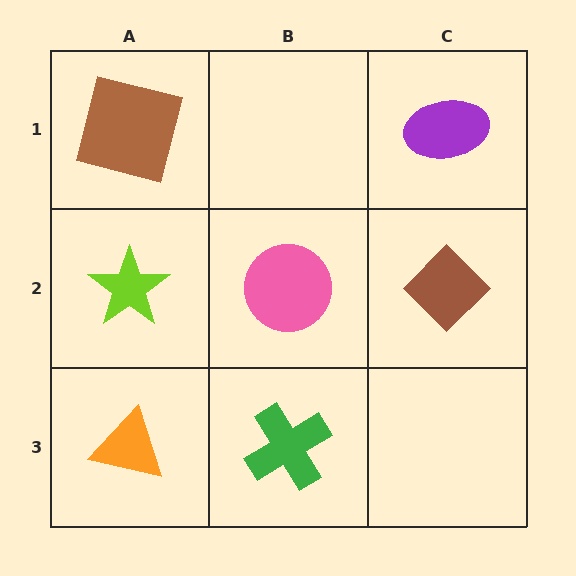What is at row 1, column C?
A purple ellipse.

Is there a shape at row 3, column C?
No, that cell is empty.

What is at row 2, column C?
A brown diamond.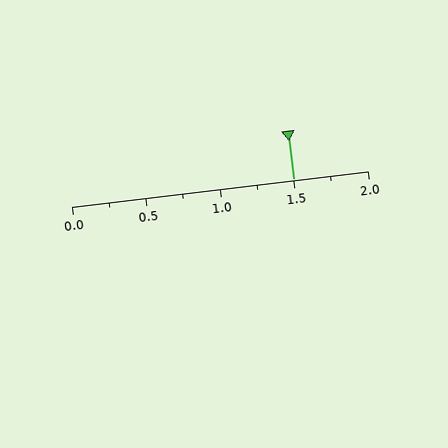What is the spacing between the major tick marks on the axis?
The major ticks are spaced 0.5 apart.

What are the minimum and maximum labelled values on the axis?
The axis runs from 0.0 to 2.0.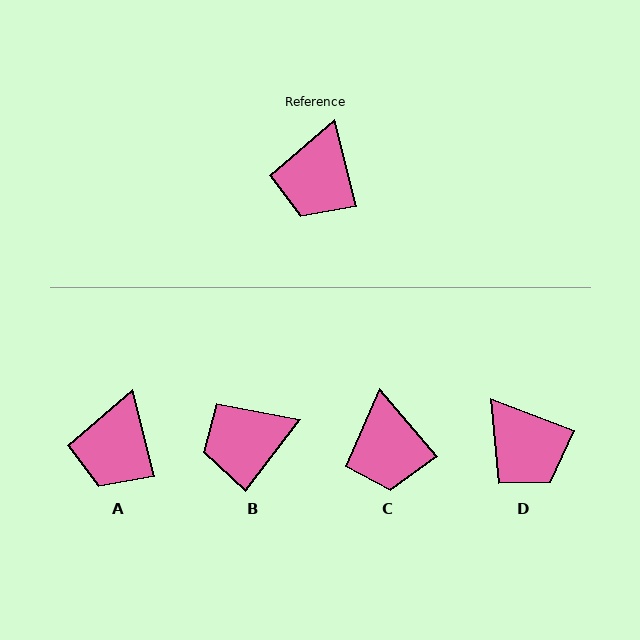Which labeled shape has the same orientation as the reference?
A.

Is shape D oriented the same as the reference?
No, it is off by about 55 degrees.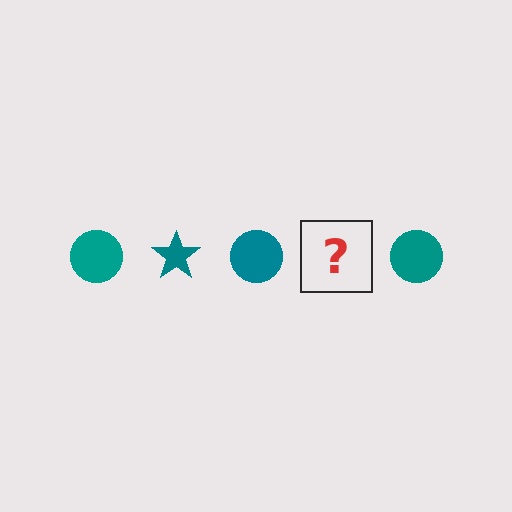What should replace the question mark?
The question mark should be replaced with a teal star.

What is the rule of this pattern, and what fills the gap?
The rule is that the pattern cycles through circle, star shapes in teal. The gap should be filled with a teal star.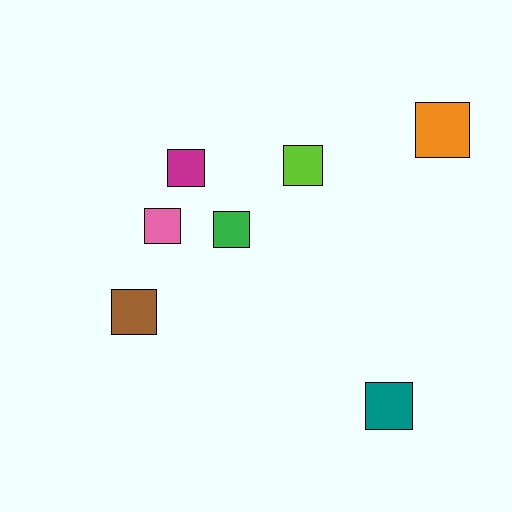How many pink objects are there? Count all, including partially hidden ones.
There is 1 pink object.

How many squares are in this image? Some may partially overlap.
There are 7 squares.